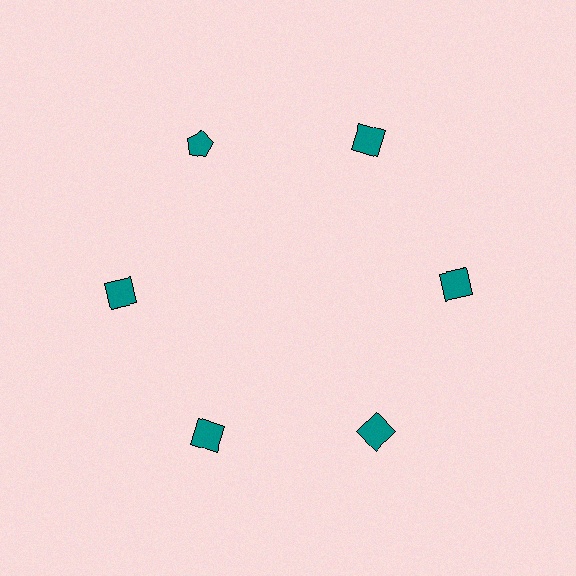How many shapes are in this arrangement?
There are 6 shapes arranged in a ring pattern.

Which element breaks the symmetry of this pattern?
The teal pentagon at roughly the 11 o'clock position breaks the symmetry. All other shapes are teal squares.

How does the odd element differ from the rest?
It has a different shape: pentagon instead of square.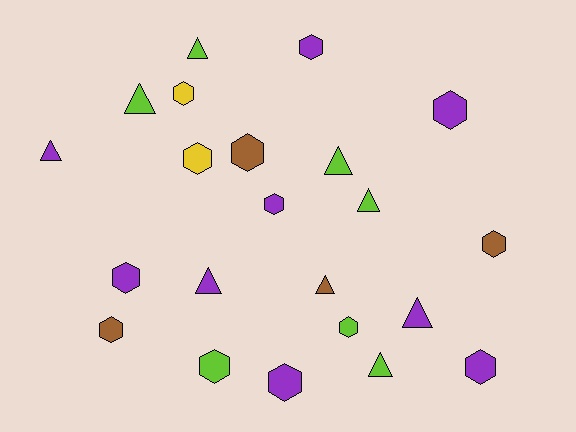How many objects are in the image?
There are 22 objects.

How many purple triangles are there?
There are 3 purple triangles.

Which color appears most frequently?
Purple, with 9 objects.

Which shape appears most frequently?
Hexagon, with 13 objects.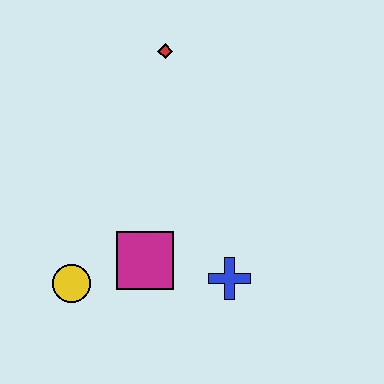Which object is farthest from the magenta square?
The red diamond is farthest from the magenta square.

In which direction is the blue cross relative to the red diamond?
The blue cross is below the red diamond.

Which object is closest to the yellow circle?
The magenta square is closest to the yellow circle.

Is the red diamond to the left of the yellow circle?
No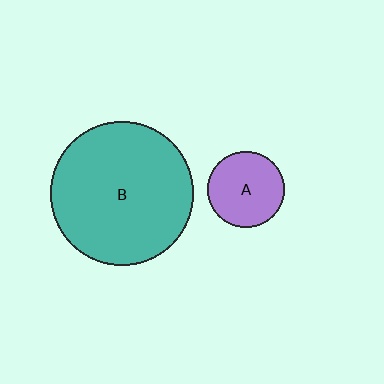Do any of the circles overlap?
No, none of the circles overlap.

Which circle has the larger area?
Circle B (teal).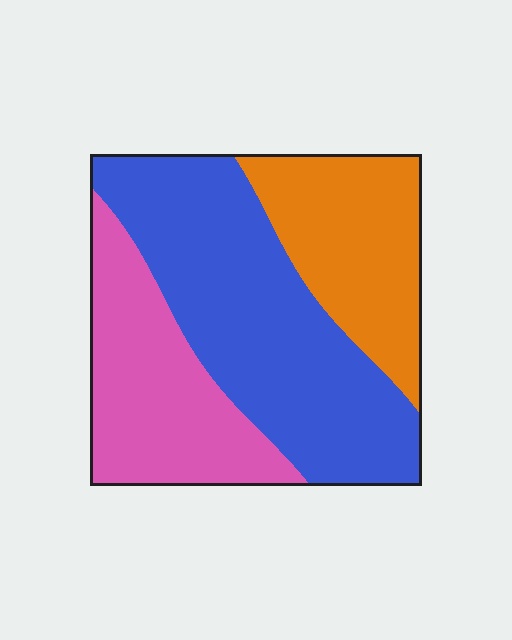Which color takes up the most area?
Blue, at roughly 45%.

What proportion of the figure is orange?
Orange takes up about one quarter (1/4) of the figure.